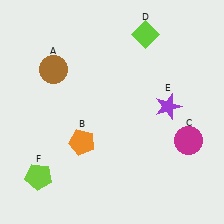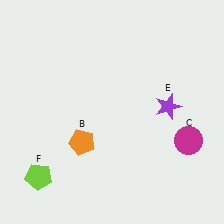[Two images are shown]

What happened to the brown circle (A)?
The brown circle (A) was removed in Image 2. It was in the top-left area of Image 1.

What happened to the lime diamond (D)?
The lime diamond (D) was removed in Image 2. It was in the top-right area of Image 1.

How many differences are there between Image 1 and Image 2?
There are 2 differences between the two images.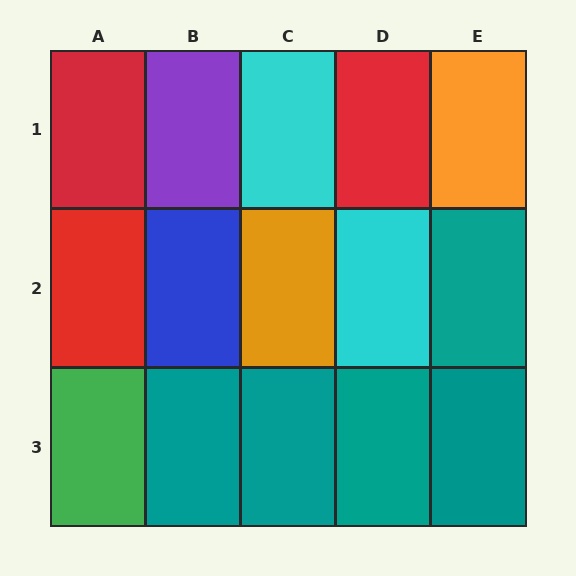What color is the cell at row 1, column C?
Cyan.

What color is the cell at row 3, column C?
Teal.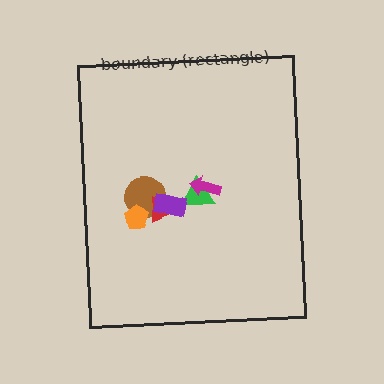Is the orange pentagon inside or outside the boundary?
Inside.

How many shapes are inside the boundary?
6 inside, 0 outside.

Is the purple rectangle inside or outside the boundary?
Inside.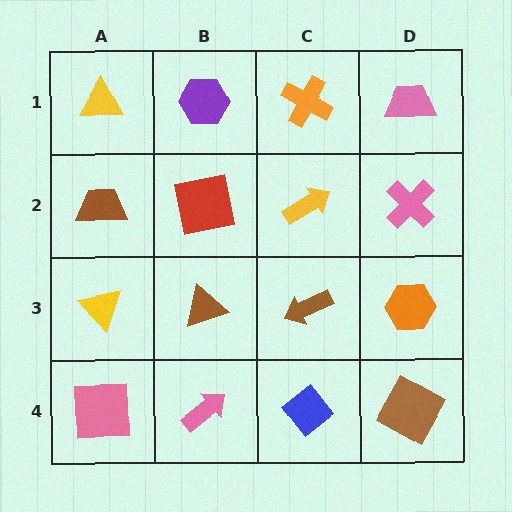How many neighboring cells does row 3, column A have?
3.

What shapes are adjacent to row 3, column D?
A pink cross (row 2, column D), a brown square (row 4, column D), a brown arrow (row 3, column C).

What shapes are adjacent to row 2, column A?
A yellow triangle (row 1, column A), a yellow triangle (row 3, column A), a red square (row 2, column B).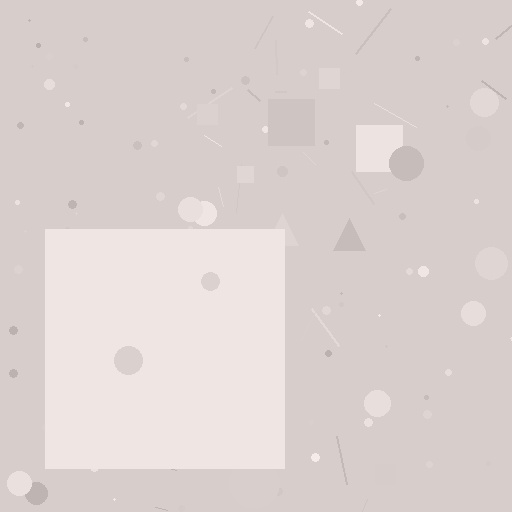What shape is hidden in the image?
A square is hidden in the image.